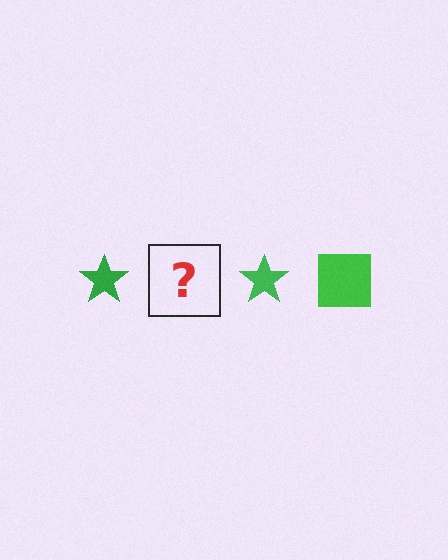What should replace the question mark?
The question mark should be replaced with a green square.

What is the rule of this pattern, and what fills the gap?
The rule is that the pattern cycles through star, square shapes in green. The gap should be filled with a green square.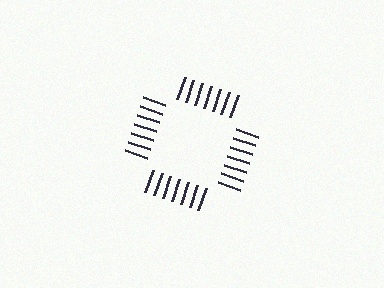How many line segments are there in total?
28 — 7 along each of the 4 edges.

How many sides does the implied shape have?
4 sides — the line-ends trace a square.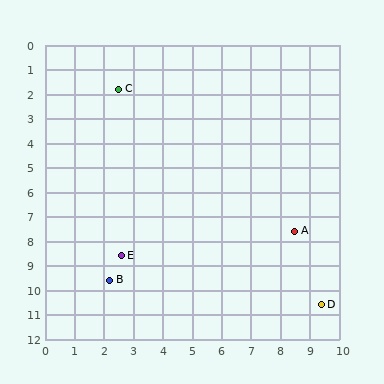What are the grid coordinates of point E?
Point E is at approximately (2.6, 8.6).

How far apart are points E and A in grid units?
Points E and A are about 6.0 grid units apart.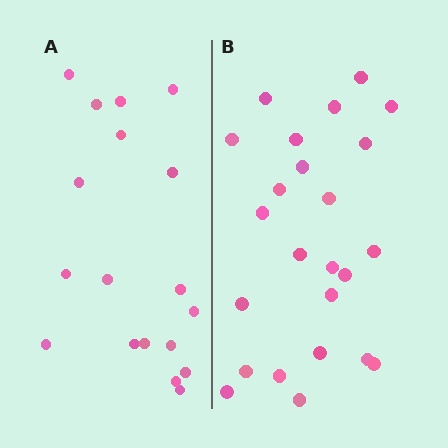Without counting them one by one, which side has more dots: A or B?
Region B (the right region) has more dots.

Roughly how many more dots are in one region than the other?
Region B has about 6 more dots than region A.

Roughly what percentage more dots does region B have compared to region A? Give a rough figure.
About 35% more.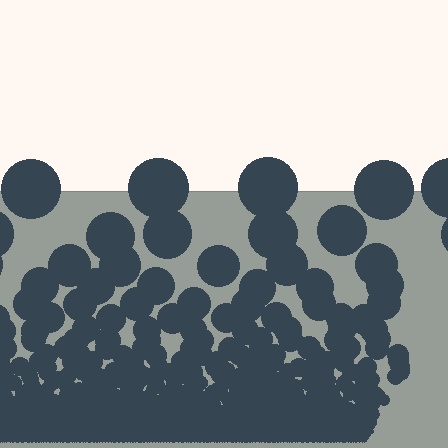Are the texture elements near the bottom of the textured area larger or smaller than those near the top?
Smaller. The gradient is inverted — elements near the bottom are smaller and denser.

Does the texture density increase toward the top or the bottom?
Density increases toward the bottom.